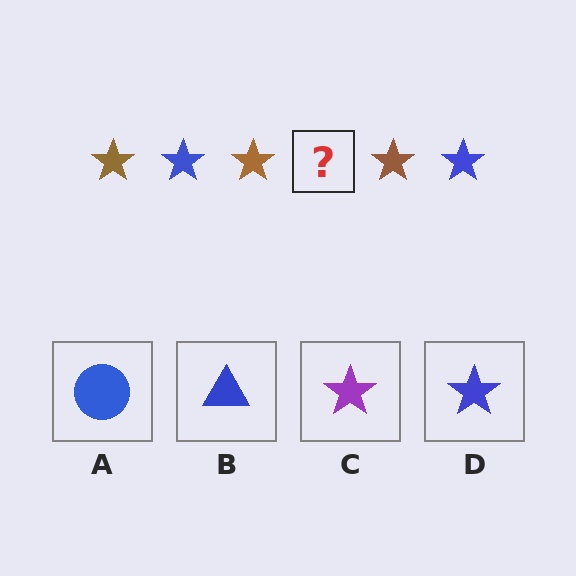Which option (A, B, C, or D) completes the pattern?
D.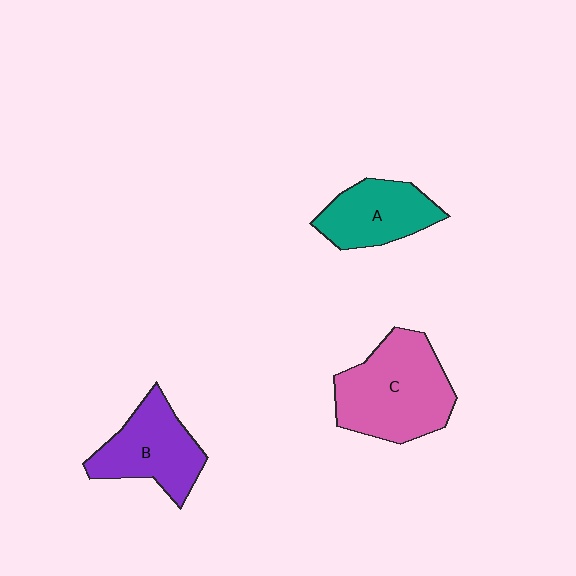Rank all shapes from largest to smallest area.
From largest to smallest: C (pink), B (purple), A (teal).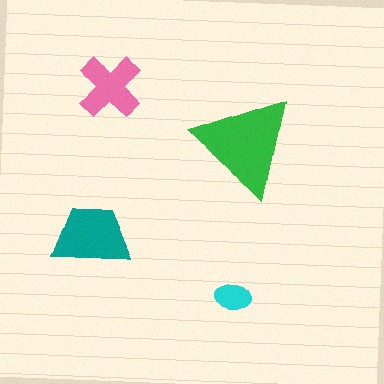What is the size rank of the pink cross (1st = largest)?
3rd.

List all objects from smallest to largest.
The cyan ellipse, the pink cross, the teal trapezoid, the green triangle.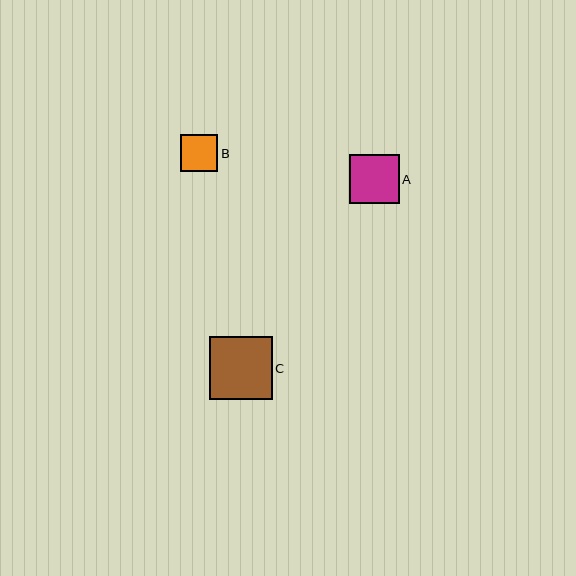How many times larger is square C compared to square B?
Square C is approximately 1.7 times the size of square B.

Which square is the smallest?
Square B is the smallest with a size of approximately 38 pixels.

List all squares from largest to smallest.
From largest to smallest: C, A, B.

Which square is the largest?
Square C is the largest with a size of approximately 63 pixels.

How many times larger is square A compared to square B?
Square A is approximately 1.3 times the size of square B.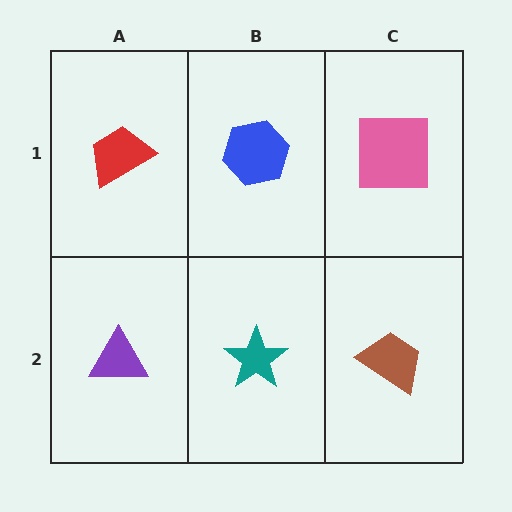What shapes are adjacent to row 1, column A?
A purple triangle (row 2, column A), a blue hexagon (row 1, column B).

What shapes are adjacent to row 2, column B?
A blue hexagon (row 1, column B), a purple triangle (row 2, column A), a brown trapezoid (row 2, column C).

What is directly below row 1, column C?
A brown trapezoid.